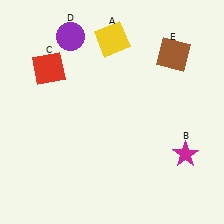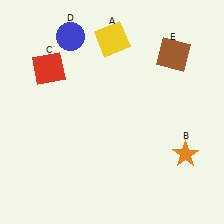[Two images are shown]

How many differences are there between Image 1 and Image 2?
There are 2 differences between the two images.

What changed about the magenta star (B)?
In Image 1, B is magenta. In Image 2, it changed to orange.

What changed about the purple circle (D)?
In Image 1, D is purple. In Image 2, it changed to blue.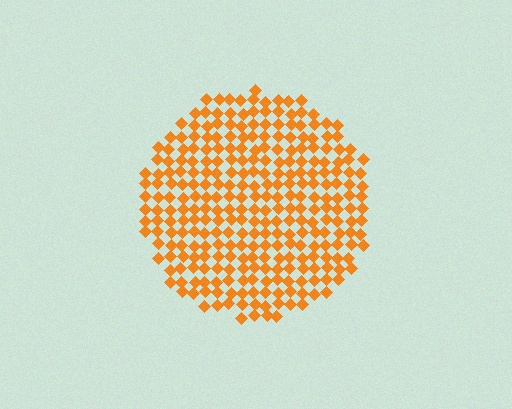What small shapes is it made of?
It is made of small diamonds.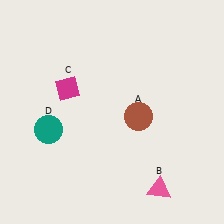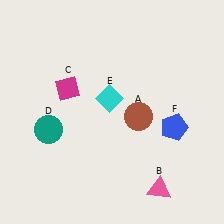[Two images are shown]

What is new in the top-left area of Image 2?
A cyan diamond (E) was added in the top-left area of Image 2.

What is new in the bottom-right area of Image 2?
A blue pentagon (F) was added in the bottom-right area of Image 2.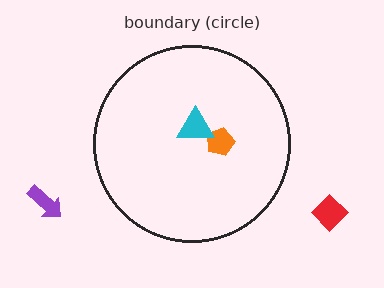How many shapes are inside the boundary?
2 inside, 2 outside.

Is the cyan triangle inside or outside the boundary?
Inside.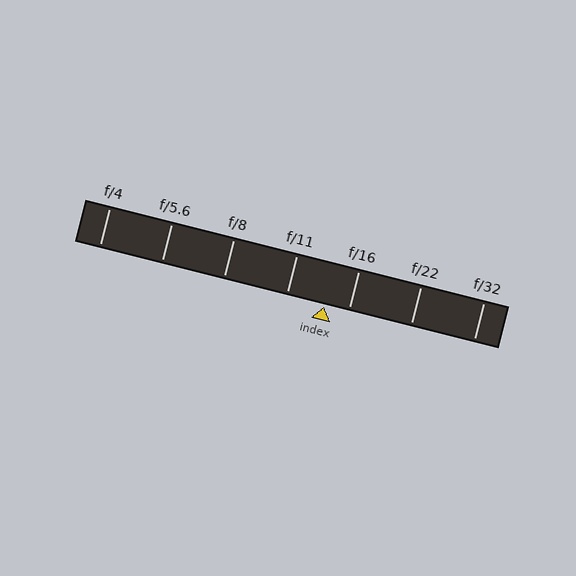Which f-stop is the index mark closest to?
The index mark is closest to f/16.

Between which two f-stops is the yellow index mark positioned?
The index mark is between f/11 and f/16.